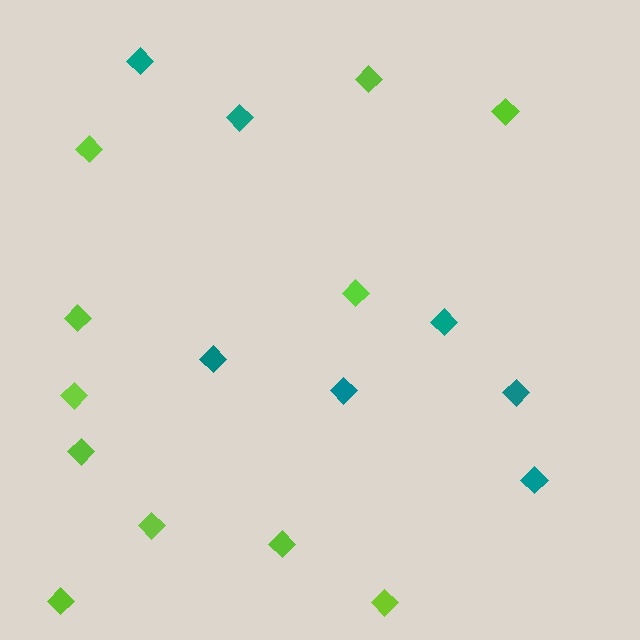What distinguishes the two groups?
There are 2 groups: one group of lime diamonds (11) and one group of teal diamonds (7).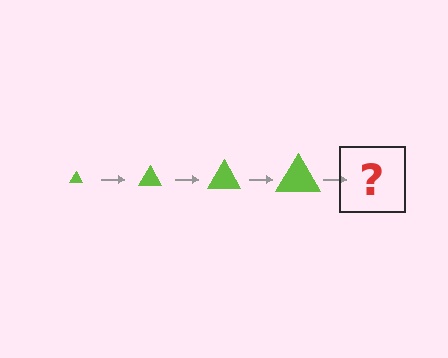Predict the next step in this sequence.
The next step is a lime triangle, larger than the previous one.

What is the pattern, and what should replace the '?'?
The pattern is that the triangle gets progressively larger each step. The '?' should be a lime triangle, larger than the previous one.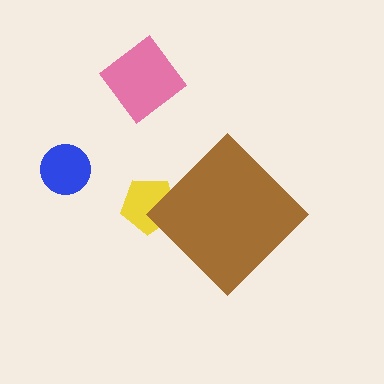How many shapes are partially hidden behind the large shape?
1 shape is partially hidden.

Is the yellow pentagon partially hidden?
Yes, the yellow pentagon is partially hidden behind the brown diamond.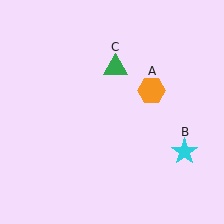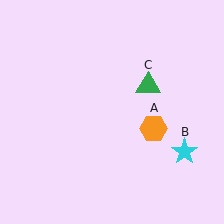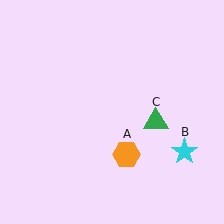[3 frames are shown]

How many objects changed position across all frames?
2 objects changed position: orange hexagon (object A), green triangle (object C).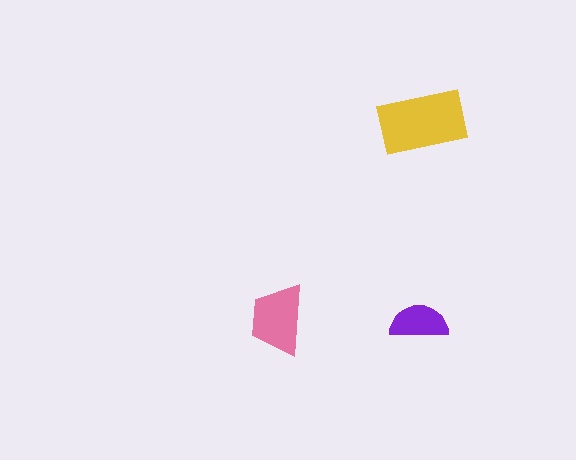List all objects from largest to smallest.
The yellow rectangle, the pink trapezoid, the purple semicircle.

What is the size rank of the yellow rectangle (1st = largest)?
1st.